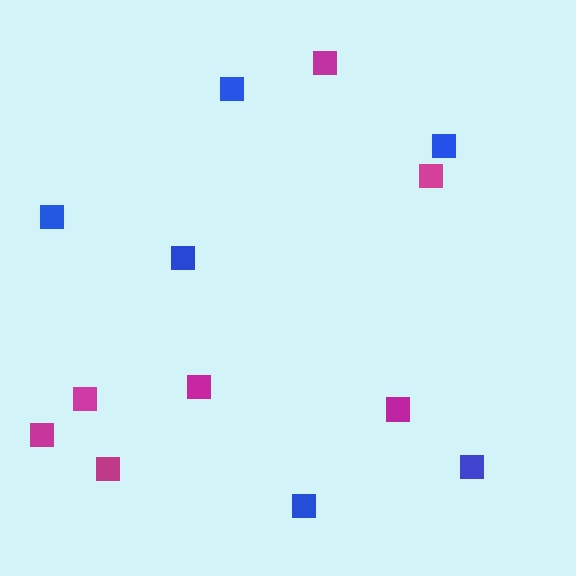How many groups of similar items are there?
There are 2 groups: one group of magenta squares (7) and one group of blue squares (6).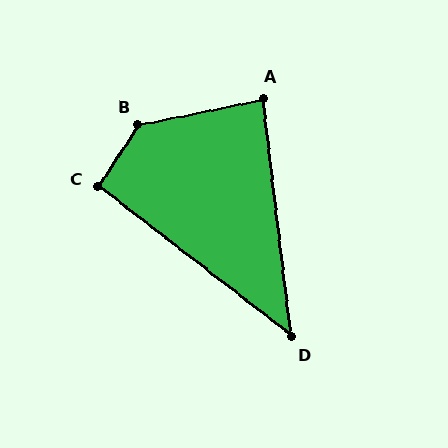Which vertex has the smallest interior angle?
D, at approximately 45 degrees.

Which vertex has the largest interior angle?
B, at approximately 135 degrees.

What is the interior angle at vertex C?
Approximately 95 degrees (approximately right).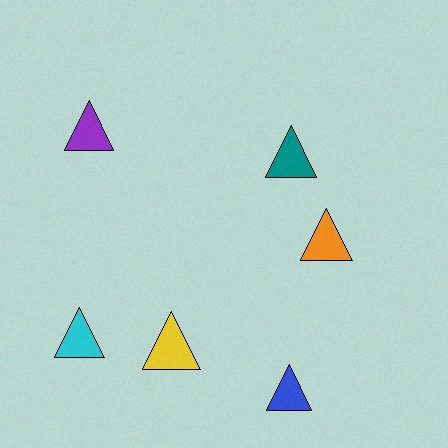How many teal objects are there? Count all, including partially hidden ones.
There is 1 teal object.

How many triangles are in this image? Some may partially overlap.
There are 6 triangles.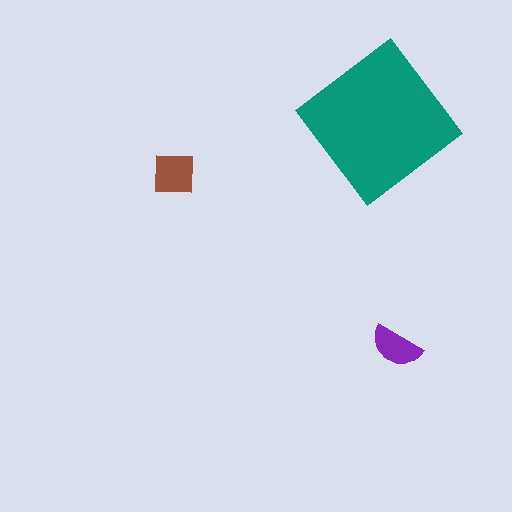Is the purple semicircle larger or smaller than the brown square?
Smaller.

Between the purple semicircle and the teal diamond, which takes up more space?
The teal diamond.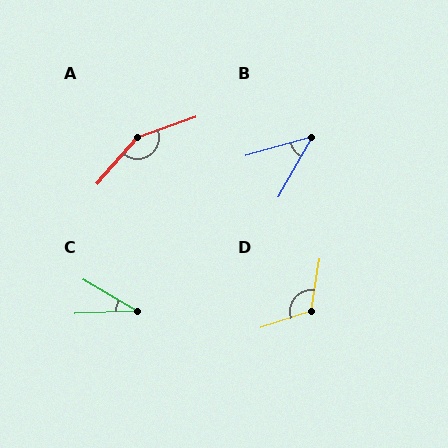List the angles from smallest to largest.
C (33°), B (45°), D (117°), A (150°).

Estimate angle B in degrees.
Approximately 45 degrees.